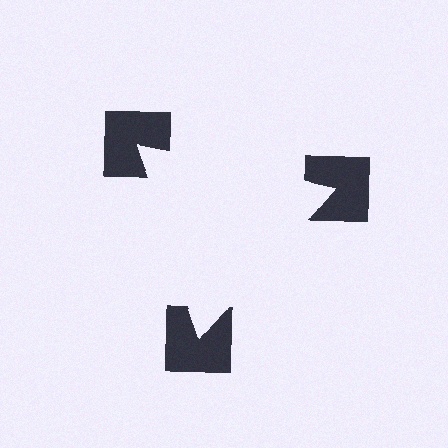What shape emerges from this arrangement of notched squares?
An illusory triangle — its edges are inferred from the aligned wedge cuts in the notched squares, not physically drawn.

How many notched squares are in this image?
There are 3 — one at each vertex of the illusory triangle.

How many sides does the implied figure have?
3 sides.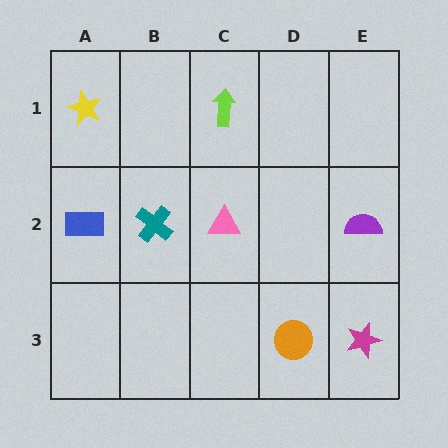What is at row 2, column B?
A teal cross.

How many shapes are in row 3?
2 shapes.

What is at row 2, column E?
A purple semicircle.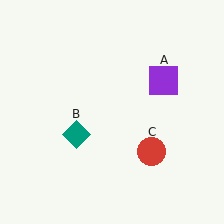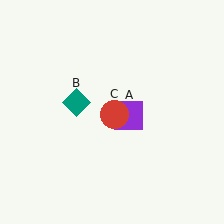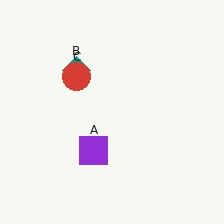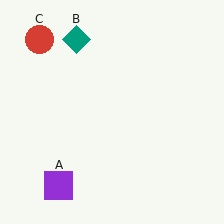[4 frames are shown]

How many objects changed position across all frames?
3 objects changed position: purple square (object A), teal diamond (object B), red circle (object C).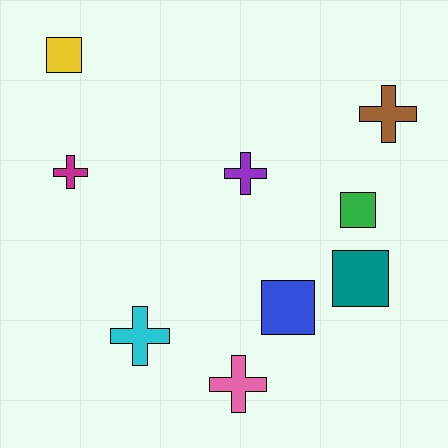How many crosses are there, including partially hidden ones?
There are 5 crosses.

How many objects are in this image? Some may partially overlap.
There are 9 objects.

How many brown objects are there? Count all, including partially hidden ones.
There is 1 brown object.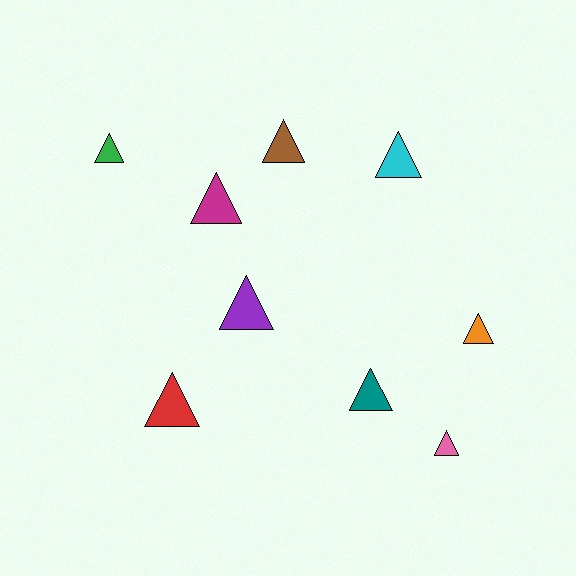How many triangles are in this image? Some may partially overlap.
There are 9 triangles.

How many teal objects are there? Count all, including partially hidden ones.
There is 1 teal object.